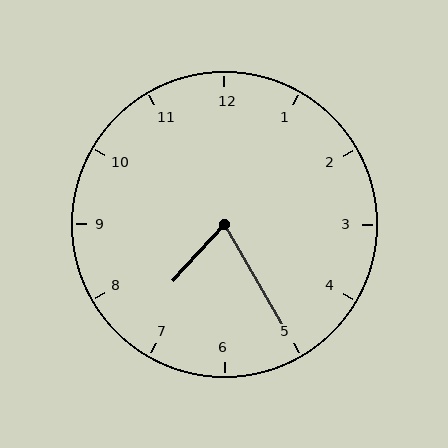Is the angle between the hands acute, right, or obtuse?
It is acute.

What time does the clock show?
7:25.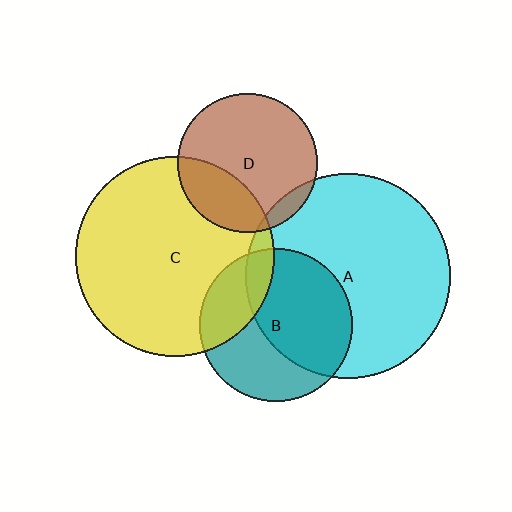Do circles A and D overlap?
Yes.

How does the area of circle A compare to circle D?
Approximately 2.2 times.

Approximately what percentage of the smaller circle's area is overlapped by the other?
Approximately 10%.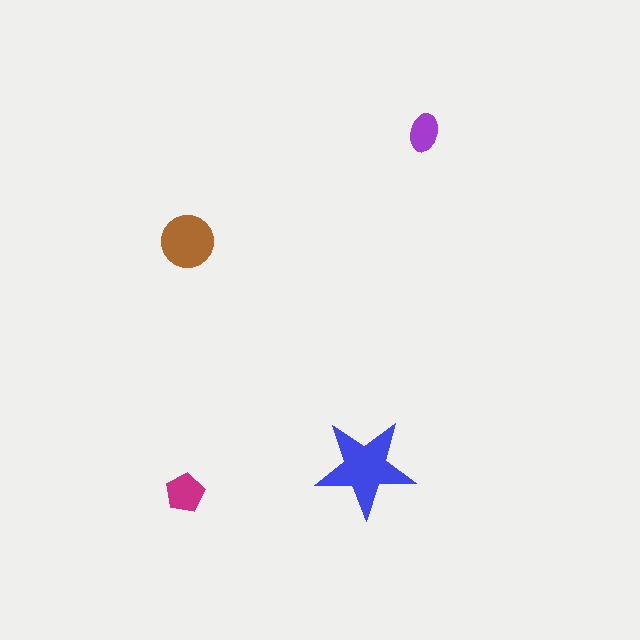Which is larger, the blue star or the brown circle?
The blue star.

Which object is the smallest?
The purple ellipse.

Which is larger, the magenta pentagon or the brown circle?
The brown circle.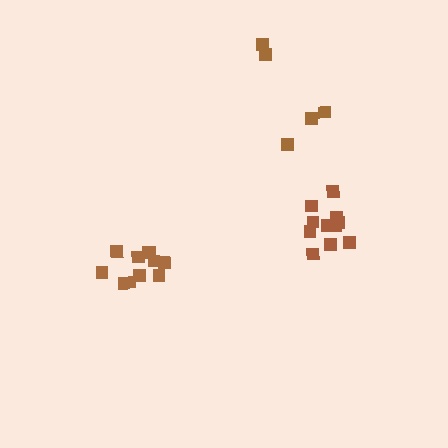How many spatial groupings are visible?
There are 3 spatial groupings.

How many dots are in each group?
Group 1: 11 dots, Group 2: 11 dots, Group 3: 5 dots (27 total).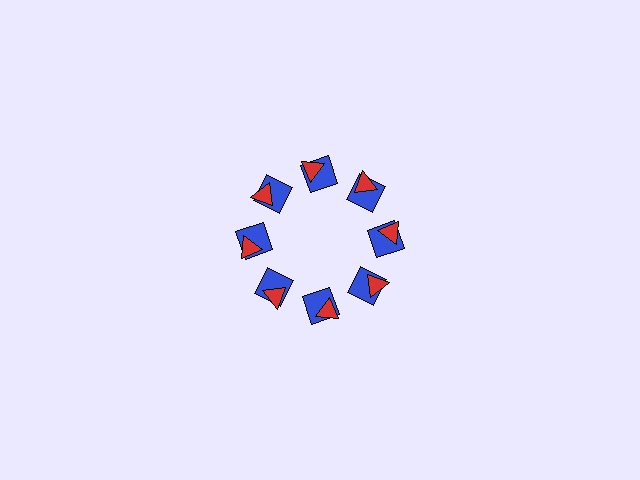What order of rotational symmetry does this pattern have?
This pattern has 8-fold rotational symmetry.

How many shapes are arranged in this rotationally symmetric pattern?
There are 16 shapes, arranged in 8 groups of 2.